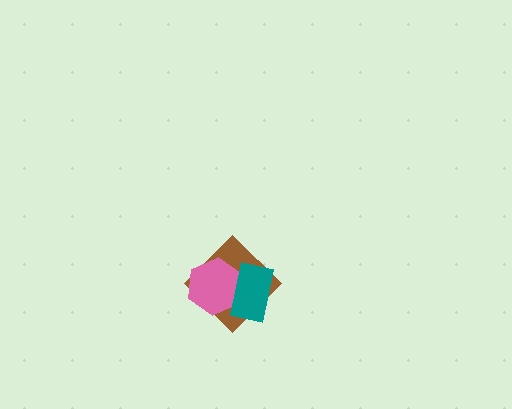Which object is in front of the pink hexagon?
The teal rectangle is in front of the pink hexagon.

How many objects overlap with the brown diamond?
2 objects overlap with the brown diamond.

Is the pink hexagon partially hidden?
Yes, it is partially covered by another shape.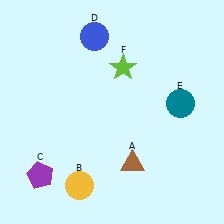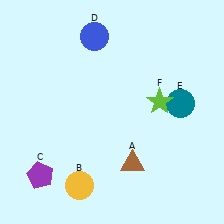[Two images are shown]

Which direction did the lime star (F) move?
The lime star (F) moved right.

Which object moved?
The lime star (F) moved right.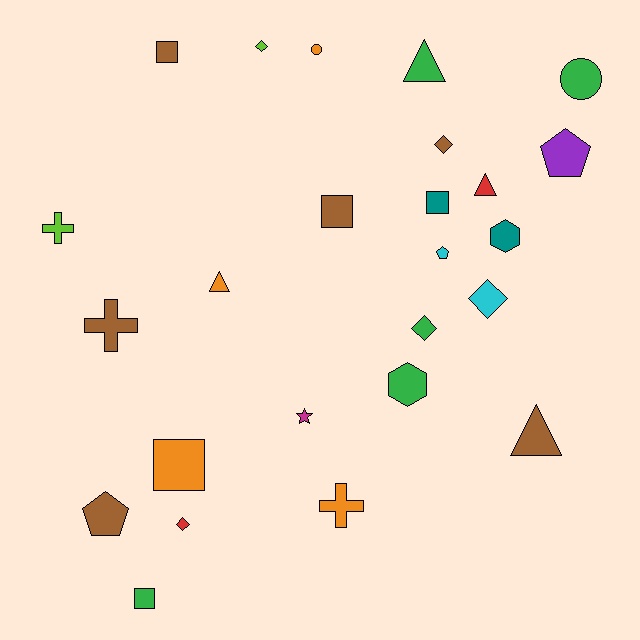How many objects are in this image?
There are 25 objects.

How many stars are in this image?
There is 1 star.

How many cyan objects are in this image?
There are 2 cyan objects.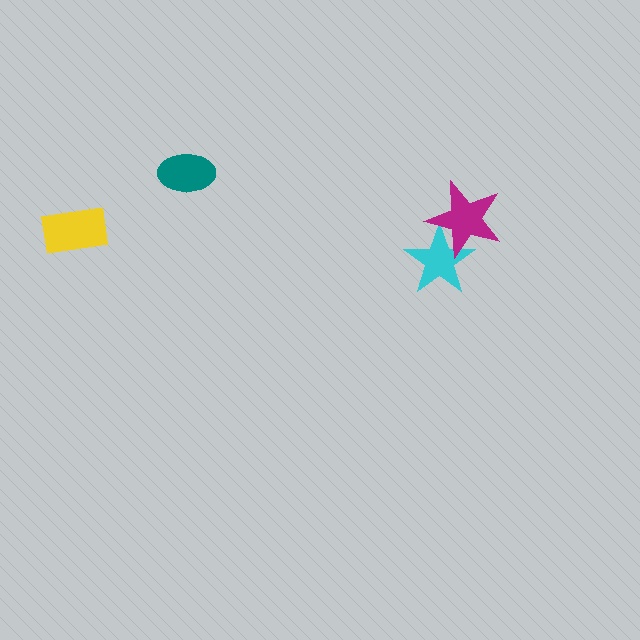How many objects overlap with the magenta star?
1 object overlaps with the magenta star.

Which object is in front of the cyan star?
The magenta star is in front of the cyan star.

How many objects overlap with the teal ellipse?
0 objects overlap with the teal ellipse.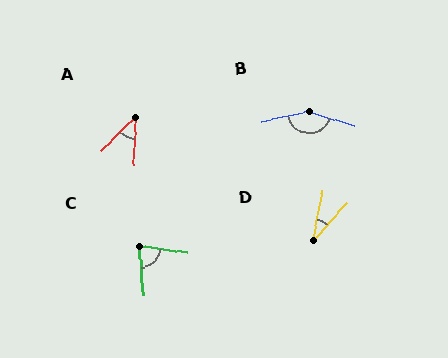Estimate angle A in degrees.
Approximately 43 degrees.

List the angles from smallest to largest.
D (30°), A (43°), C (77°), B (150°).